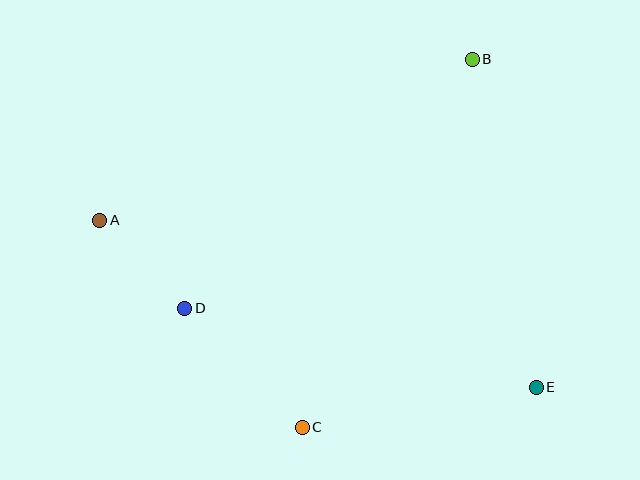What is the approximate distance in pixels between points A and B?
The distance between A and B is approximately 406 pixels.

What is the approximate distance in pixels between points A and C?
The distance between A and C is approximately 290 pixels.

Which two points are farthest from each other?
Points A and E are farthest from each other.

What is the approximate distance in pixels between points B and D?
The distance between B and D is approximately 381 pixels.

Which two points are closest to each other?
Points A and D are closest to each other.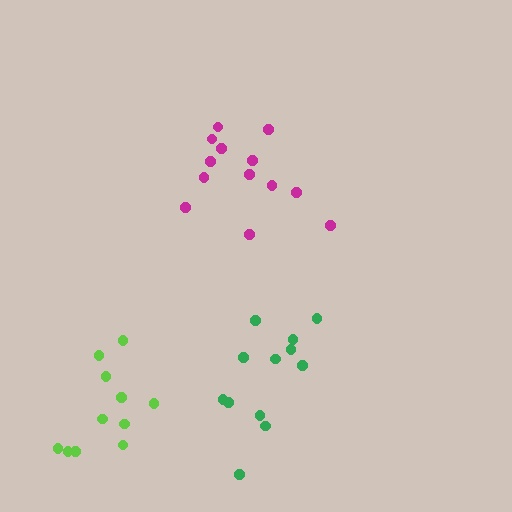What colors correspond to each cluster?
The clusters are colored: green, magenta, lime.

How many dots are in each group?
Group 1: 12 dots, Group 2: 13 dots, Group 3: 11 dots (36 total).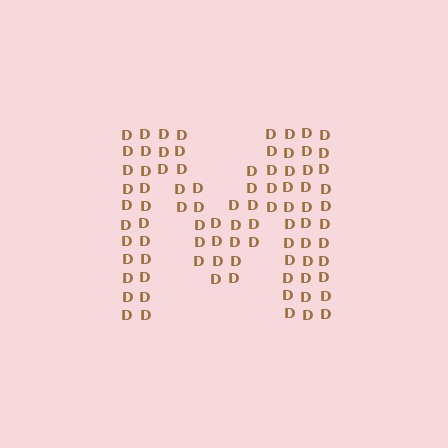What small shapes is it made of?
It is made of small letter D's.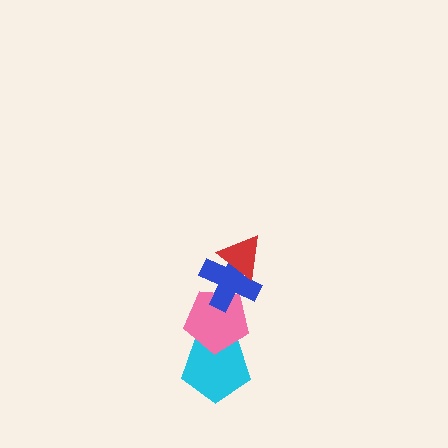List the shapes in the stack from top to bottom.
From top to bottom: the red triangle, the blue cross, the pink pentagon, the cyan pentagon.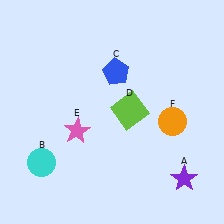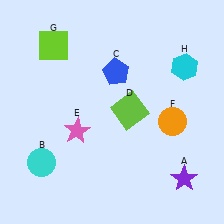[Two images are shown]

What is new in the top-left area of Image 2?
A lime square (G) was added in the top-left area of Image 2.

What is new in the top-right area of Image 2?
A cyan hexagon (H) was added in the top-right area of Image 2.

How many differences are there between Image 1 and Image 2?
There are 2 differences between the two images.